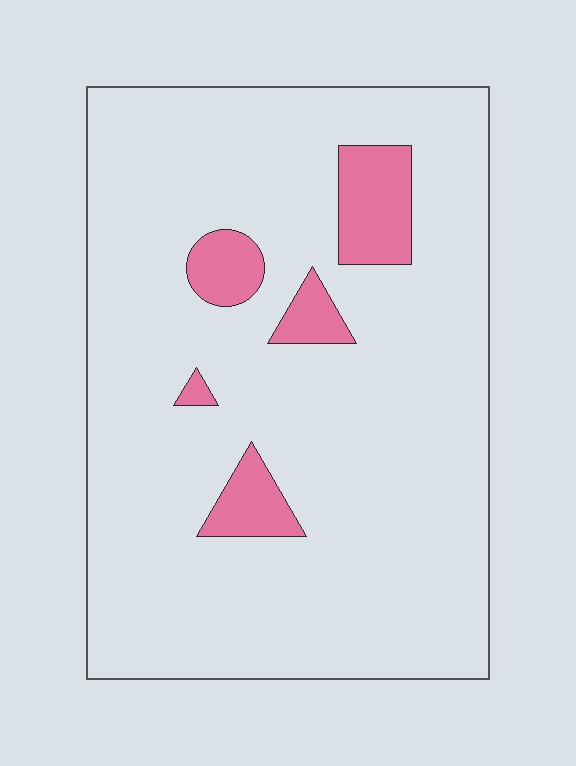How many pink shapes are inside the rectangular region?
5.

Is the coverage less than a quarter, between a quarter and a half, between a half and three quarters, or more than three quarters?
Less than a quarter.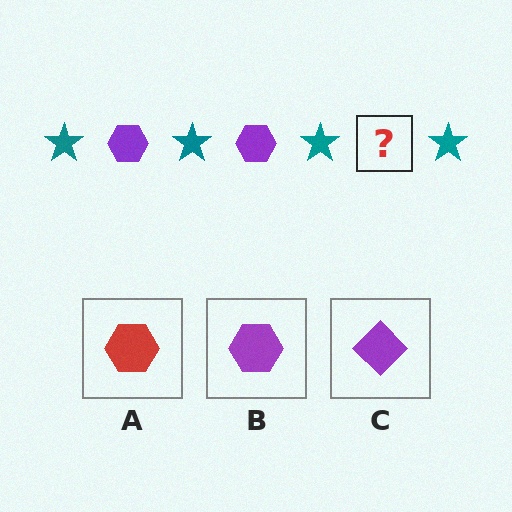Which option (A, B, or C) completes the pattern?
B.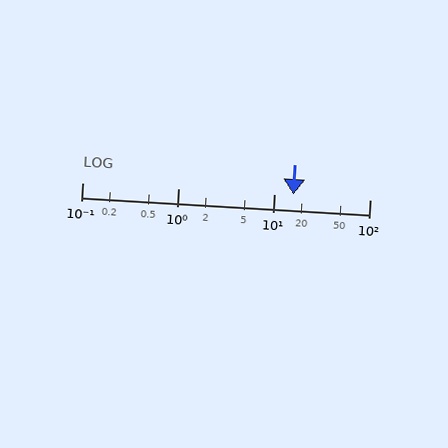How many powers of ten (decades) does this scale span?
The scale spans 3 decades, from 0.1 to 100.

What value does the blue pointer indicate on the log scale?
The pointer indicates approximately 16.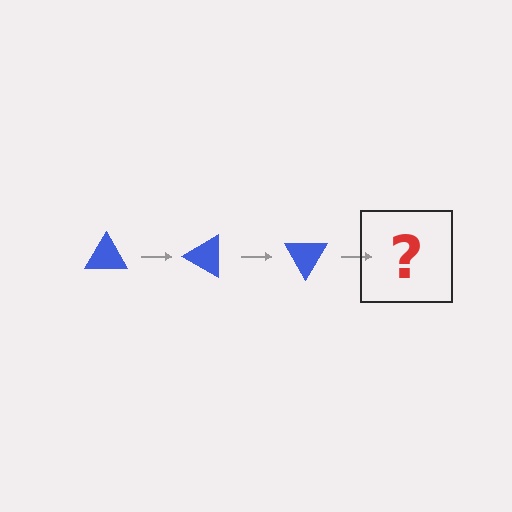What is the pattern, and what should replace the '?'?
The pattern is that the triangle rotates 30 degrees each step. The '?' should be a blue triangle rotated 90 degrees.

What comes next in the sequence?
The next element should be a blue triangle rotated 90 degrees.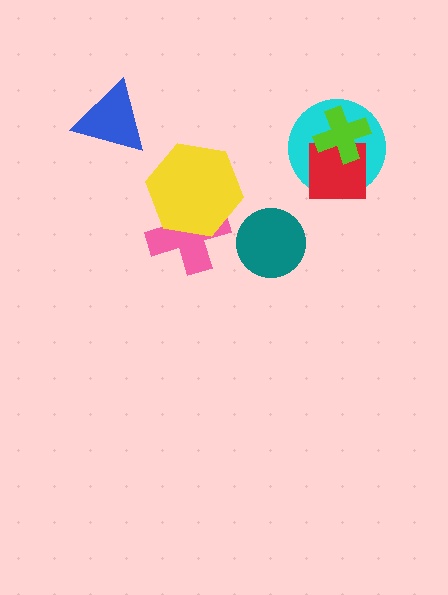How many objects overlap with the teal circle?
0 objects overlap with the teal circle.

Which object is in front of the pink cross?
The yellow hexagon is in front of the pink cross.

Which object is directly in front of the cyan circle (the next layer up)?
The red square is directly in front of the cyan circle.